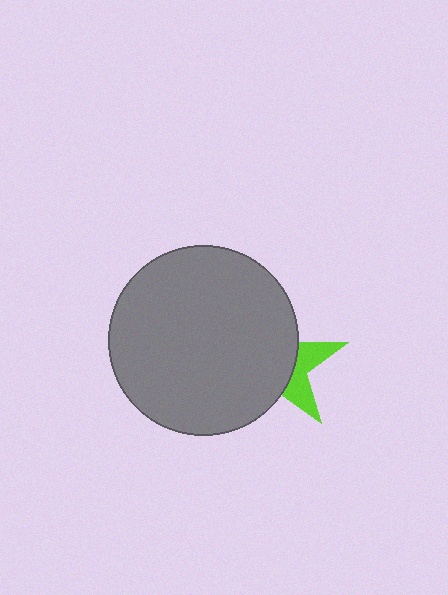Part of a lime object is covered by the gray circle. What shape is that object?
It is a star.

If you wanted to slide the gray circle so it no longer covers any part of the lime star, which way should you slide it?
Slide it left — that is the most direct way to separate the two shapes.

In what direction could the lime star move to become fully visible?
The lime star could move right. That would shift it out from behind the gray circle entirely.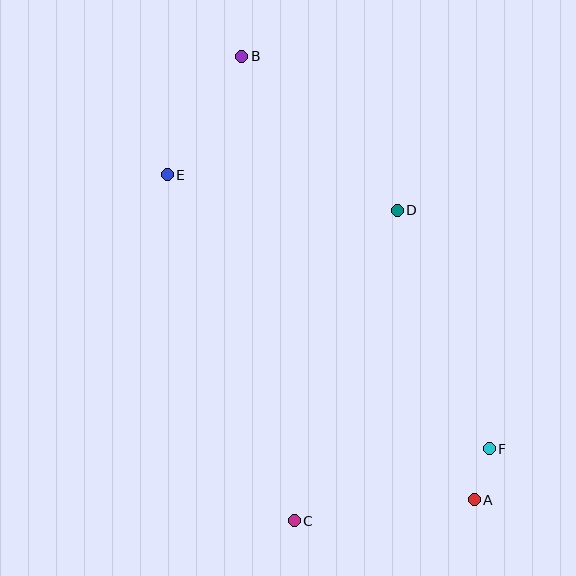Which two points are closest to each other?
Points A and F are closest to each other.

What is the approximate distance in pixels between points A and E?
The distance between A and E is approximately 447 pixels.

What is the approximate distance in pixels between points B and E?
The distance between B and E is approximately 140 pixels.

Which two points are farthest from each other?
Points A and B are farthest from each other.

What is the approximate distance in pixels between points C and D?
The distance between C and D is approximately 327 pixels.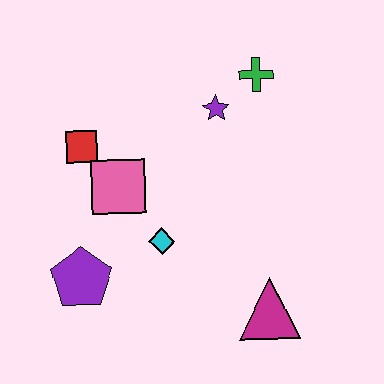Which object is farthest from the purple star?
The purple pentagon is farthest from the purple star.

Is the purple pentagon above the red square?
No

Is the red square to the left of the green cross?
Yes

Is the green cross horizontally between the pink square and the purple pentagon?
No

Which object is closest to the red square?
The pink square is closest to the red square.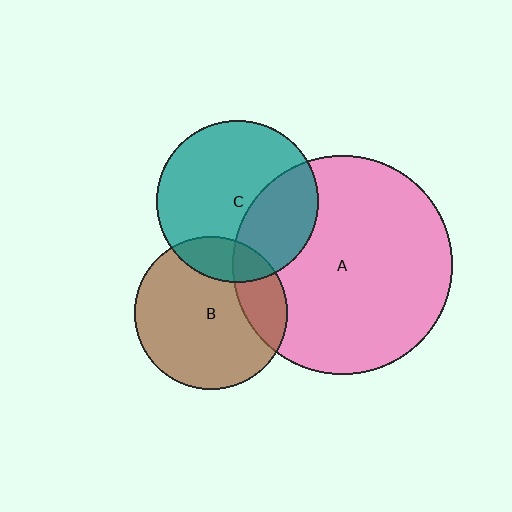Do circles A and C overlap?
Yes.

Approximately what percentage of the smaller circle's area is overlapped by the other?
Approximately 35%.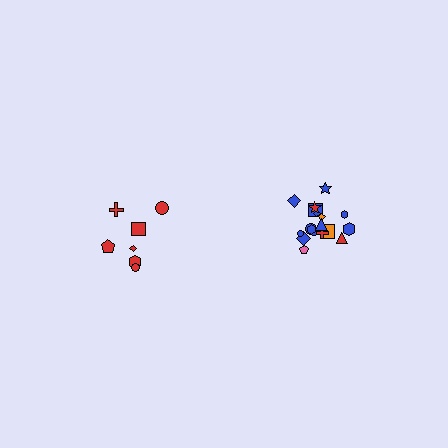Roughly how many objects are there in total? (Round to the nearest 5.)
Roughly 25 objects in total.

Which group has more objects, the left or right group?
The right group.